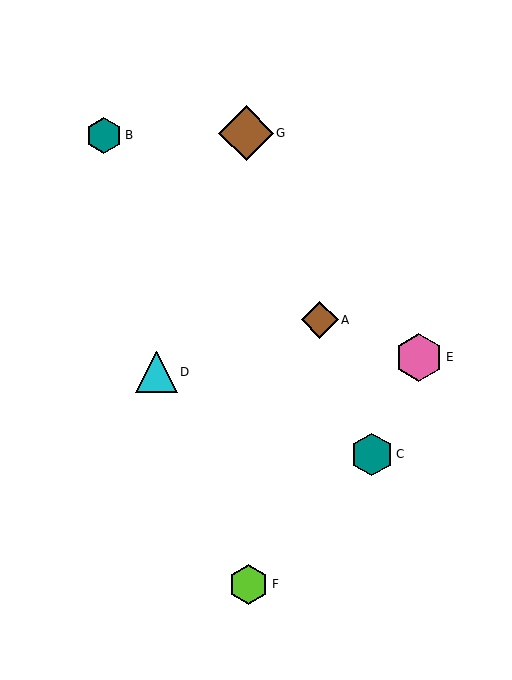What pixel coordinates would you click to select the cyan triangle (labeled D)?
Click at (157, 372) to select the cyan triangle D.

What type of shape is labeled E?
Shape E is a pink hexagon.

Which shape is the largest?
The brown diamond (labeled G) is the largest.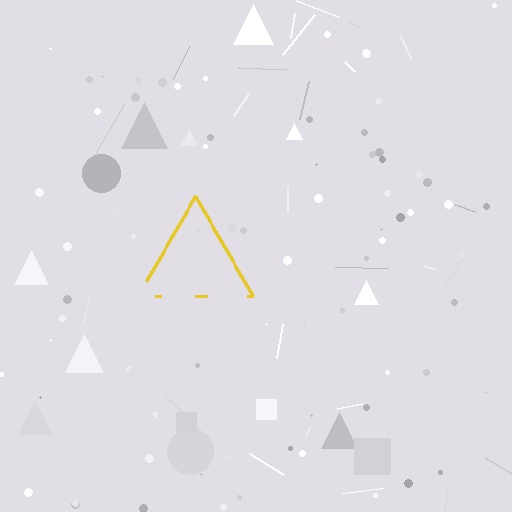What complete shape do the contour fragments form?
The contour fragments form a triangle.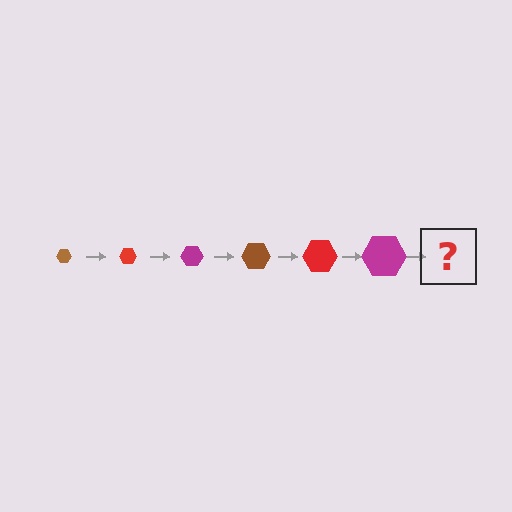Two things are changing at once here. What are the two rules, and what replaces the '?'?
The two rules are that the hexagon grows larger each step and the color cycles through brown, red, and magenta. The '?' should be a brown hexagon, larger than the previous one.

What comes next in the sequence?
The next element should be a brown hexagon, larger than the previous one.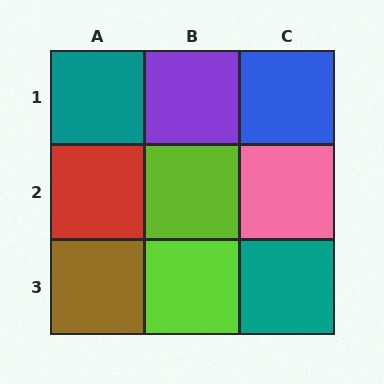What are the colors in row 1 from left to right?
Teal, purple, blue.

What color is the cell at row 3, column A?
Brown.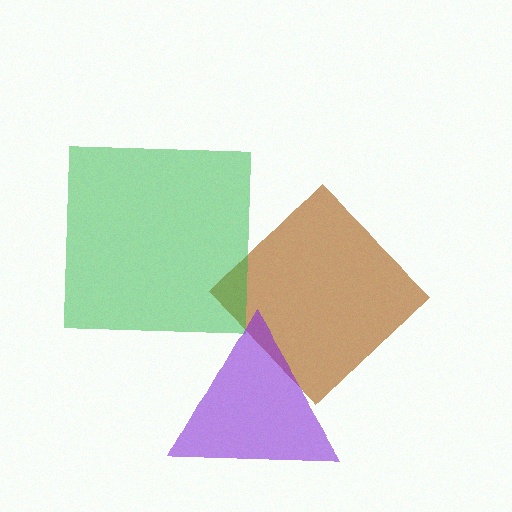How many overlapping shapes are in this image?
There are 3 overlapping shapes in the image.